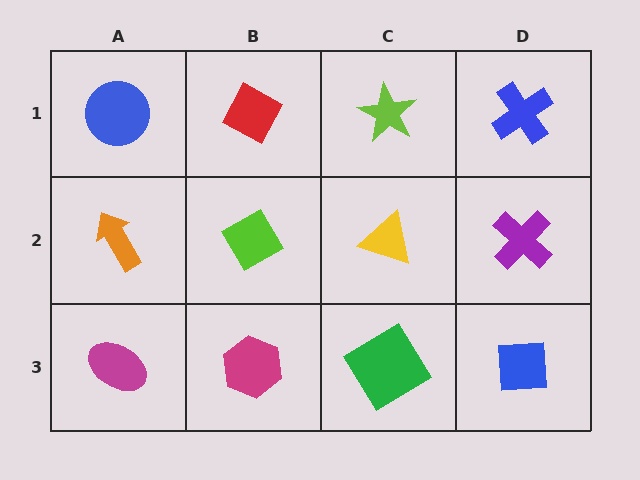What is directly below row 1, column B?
A lime diamond.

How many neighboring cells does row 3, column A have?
2.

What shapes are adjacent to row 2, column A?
A blue circle (row 1, column A), a magenta ellipse (row 3, column A), a lime diamond (row 2, column B).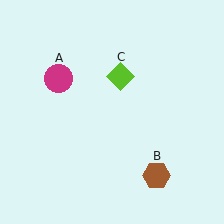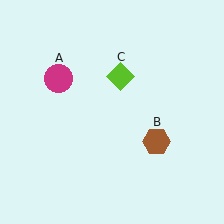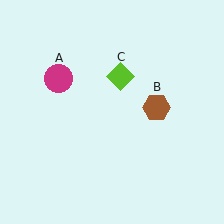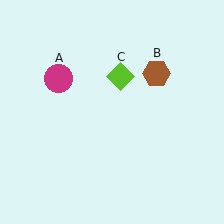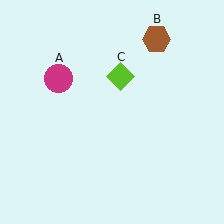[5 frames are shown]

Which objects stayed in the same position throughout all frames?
Magenta circle (object A) and lime diamond (object C) remained stationary.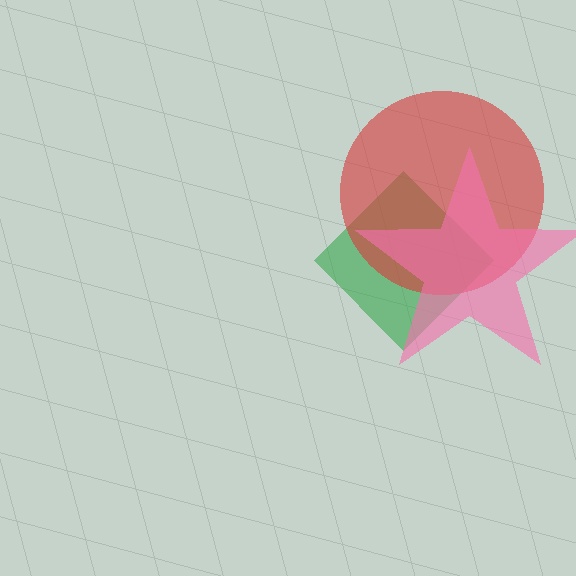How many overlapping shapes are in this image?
There are 3 overlapping shapes in the image.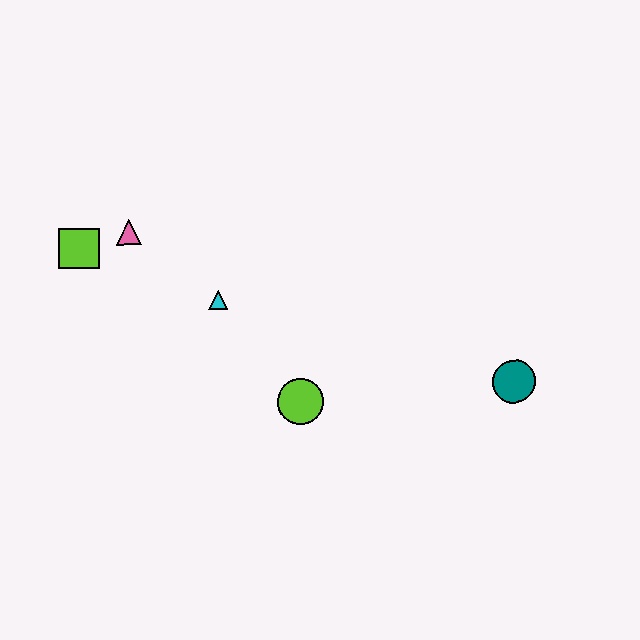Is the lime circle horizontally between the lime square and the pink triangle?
No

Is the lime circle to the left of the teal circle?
Yes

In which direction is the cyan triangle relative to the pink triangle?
The cyan triangle is to the right of the pink triangle.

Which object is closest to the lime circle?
The cyan triangle is closest to the lime circle.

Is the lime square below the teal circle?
No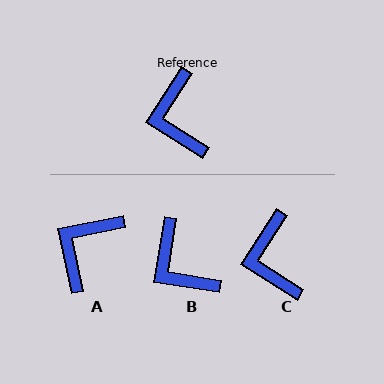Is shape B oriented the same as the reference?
No, it is off by about 23 degrees.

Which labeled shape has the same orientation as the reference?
C.